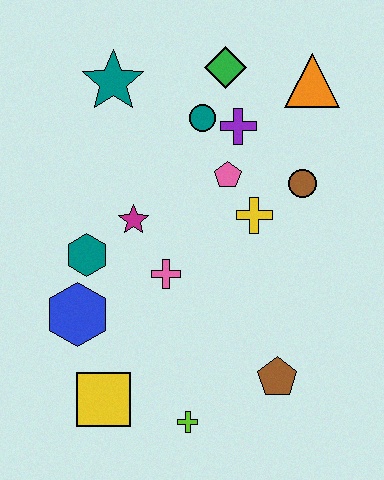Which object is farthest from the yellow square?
The orange triangle is farthest from the yellow square.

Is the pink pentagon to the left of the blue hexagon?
No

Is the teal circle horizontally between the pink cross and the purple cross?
Yes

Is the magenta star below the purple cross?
Yes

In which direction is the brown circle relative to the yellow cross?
The brown circle is to the right of the yellow cross.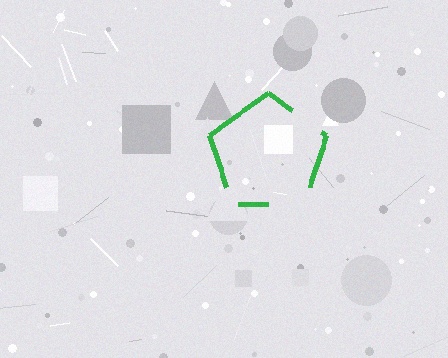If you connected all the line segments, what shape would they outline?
They would outline a pentagon.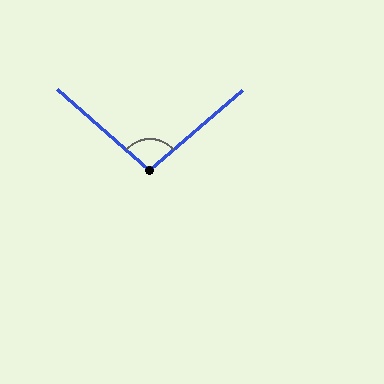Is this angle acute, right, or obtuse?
It is obtuse.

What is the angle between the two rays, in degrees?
Approximately 98 degrees.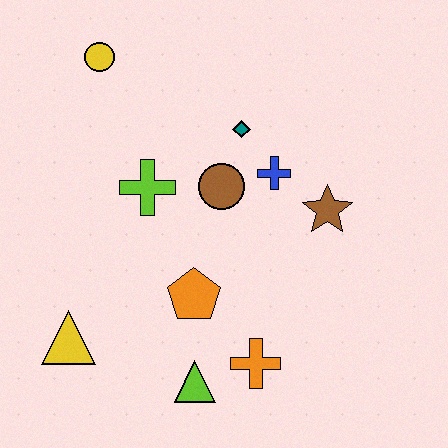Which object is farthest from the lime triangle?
The yellow circle is farthest from the lime triangle.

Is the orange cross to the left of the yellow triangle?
No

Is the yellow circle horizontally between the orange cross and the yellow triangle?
Yes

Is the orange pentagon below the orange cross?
No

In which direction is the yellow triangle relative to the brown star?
The yellow triangle is to the left of the brown star.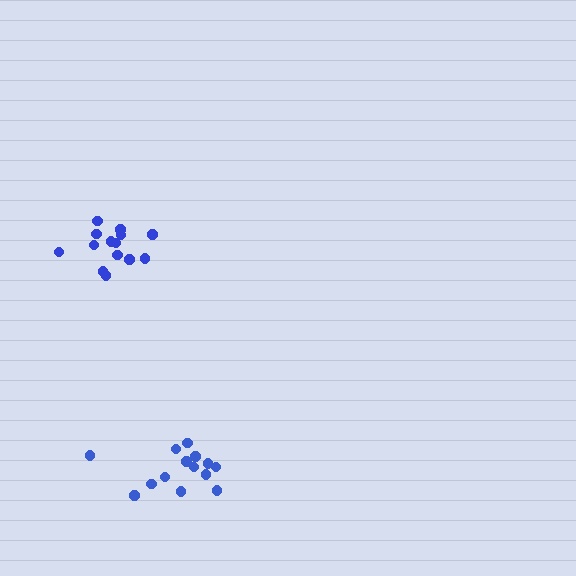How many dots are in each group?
Group 1: 14 dots, Group 2: 15 dots (29 total).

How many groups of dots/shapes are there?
There are 2 groups.